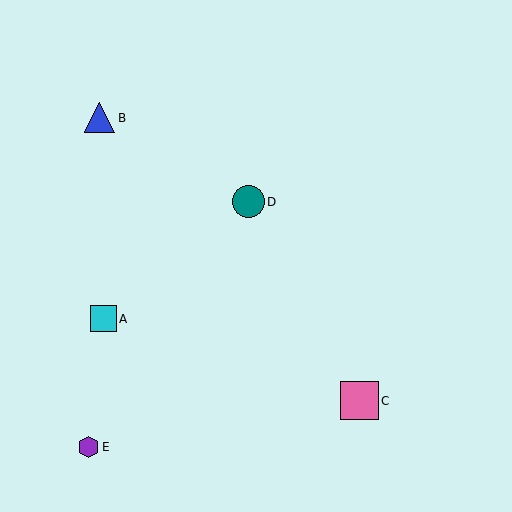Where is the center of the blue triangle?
The center of the blue triangle is at (100, 118).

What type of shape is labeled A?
Shape A is a cyan square.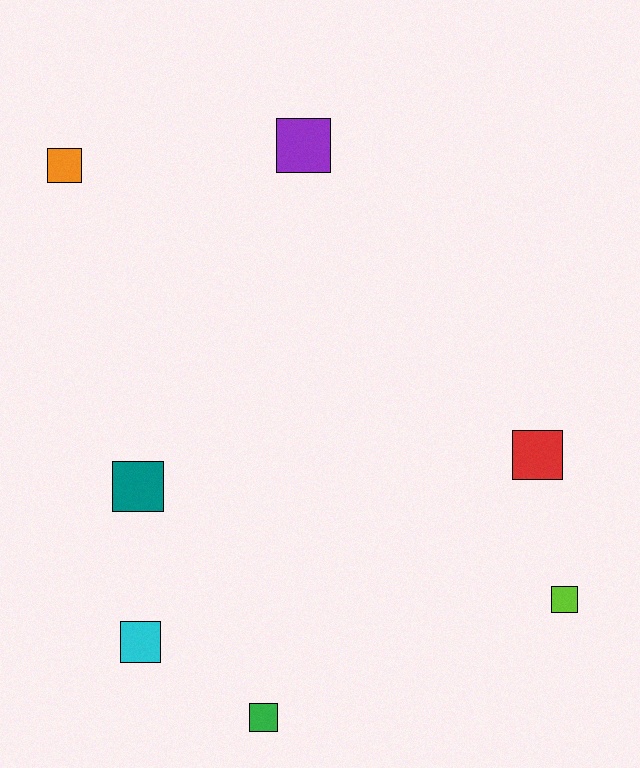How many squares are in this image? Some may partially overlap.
There are 7 squares.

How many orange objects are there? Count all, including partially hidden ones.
There is 1 orange object.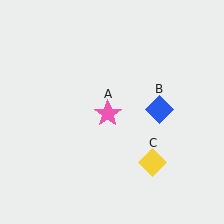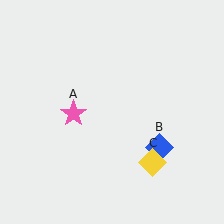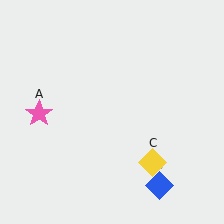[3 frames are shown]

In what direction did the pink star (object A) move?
The pink star (object A) moved left.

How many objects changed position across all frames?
2 objects changed position: pink star (object A), blue diamond (object B).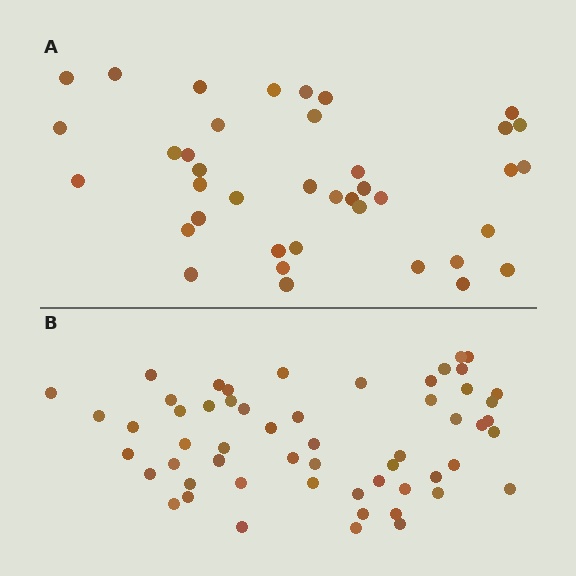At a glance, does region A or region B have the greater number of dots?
Region B (the bottom region) has more dots.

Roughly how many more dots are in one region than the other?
Region B has approximately 15 more dots than region A.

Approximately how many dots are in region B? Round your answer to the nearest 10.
About 60 dots. (The exact count is 56, which rounds to 60.)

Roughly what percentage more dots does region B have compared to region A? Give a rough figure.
About 45% more.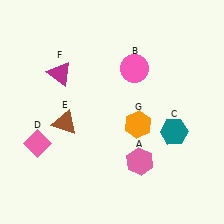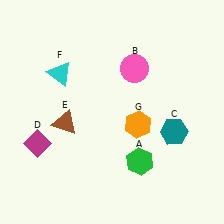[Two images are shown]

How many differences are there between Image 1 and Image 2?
There are 3 differences between the two images.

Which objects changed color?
A changed from pink to green. D changed from pink to magenta. F changed from magenta to cyan.